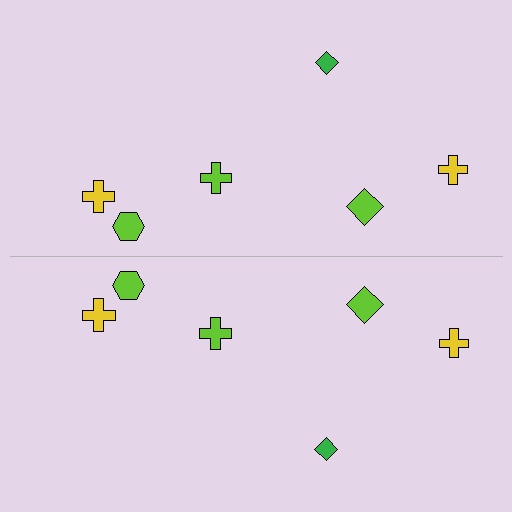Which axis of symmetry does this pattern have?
The pattern has a horizontal axis of symmetry running through the center of the image.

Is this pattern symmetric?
Yes, this pattern has bilateral (reflection) symmetry.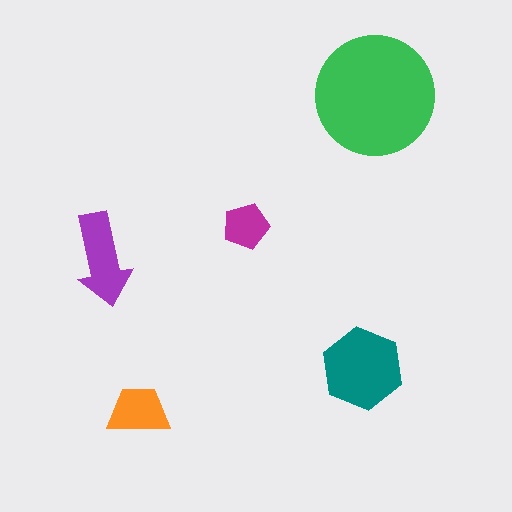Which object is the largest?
The green circle.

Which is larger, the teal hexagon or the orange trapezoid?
The teal hexagon.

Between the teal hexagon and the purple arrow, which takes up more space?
The teal hexagon.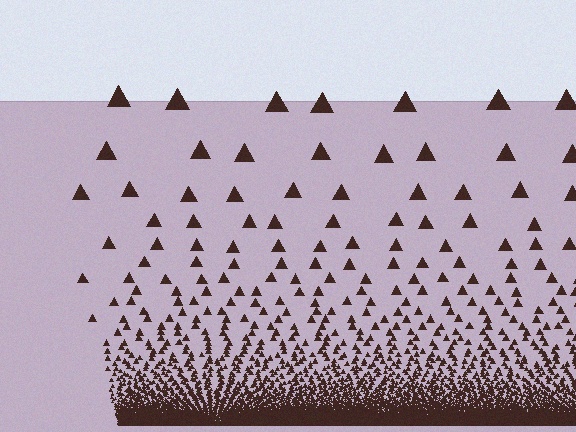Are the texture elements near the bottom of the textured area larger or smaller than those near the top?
Smaller. The gradient is inverted — elements near the bottom are smaller and denser.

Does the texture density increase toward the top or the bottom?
Density increases toward the bottom.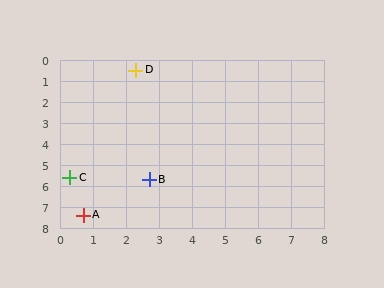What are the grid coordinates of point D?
Point D is at approximately (2.3, 0.5).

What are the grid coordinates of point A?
Point A is at approximately (0.7, 7.4).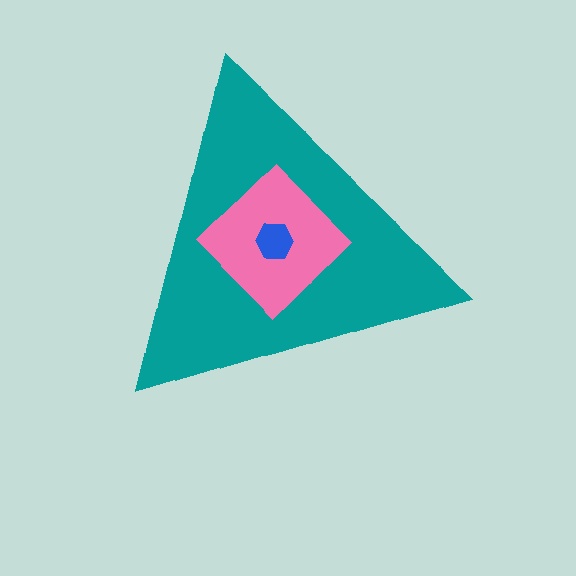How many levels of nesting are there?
3.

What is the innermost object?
The blue hexagon.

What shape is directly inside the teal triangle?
The pink diamond.